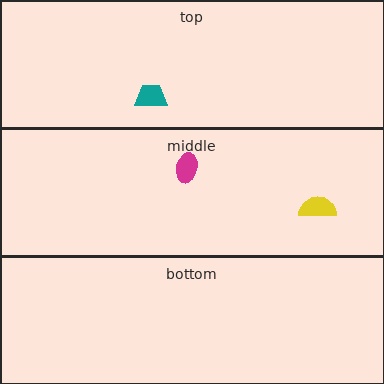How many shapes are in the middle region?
2.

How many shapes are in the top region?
1.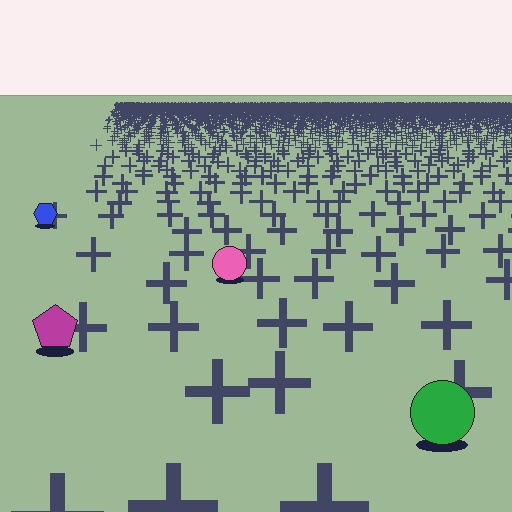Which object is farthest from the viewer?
The blue hexagon is farthest from the viewer. It appears smaller and the ground texture around it is denser.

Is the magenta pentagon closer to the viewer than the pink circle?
Yes. The magenta pentagon is closer — you can tell from the texture gradient: the ground texture is coarser near it.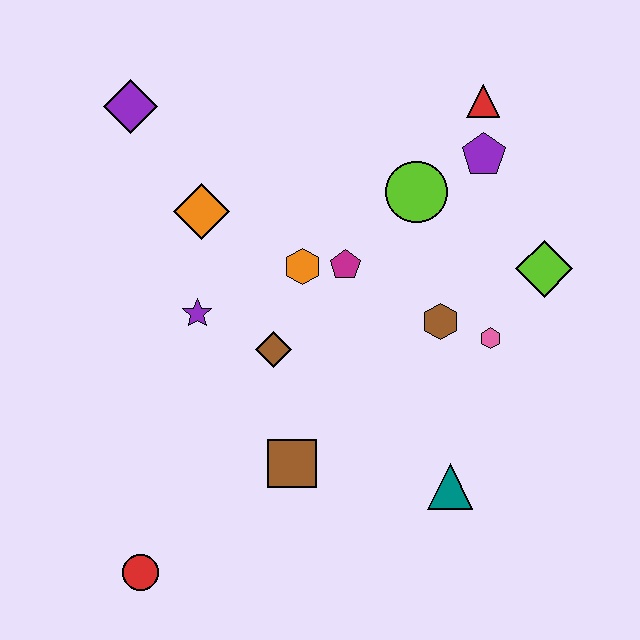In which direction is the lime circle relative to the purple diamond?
The lime circle is to the right of the purple diamond.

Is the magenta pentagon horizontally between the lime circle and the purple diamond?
Yes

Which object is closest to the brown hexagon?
The pink hexagon is closest to the brown hexagon.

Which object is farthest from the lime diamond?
The red circle is farthest from the lime diamond.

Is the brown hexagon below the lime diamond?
Yes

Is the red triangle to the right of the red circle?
Yes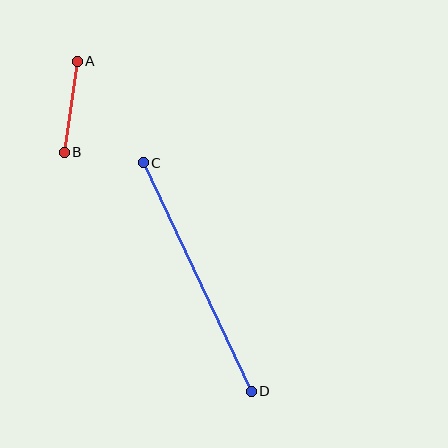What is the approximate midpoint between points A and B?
The midpoint is at approximately (71, 107) pixels.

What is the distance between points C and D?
The distance is approximately 253 pixels.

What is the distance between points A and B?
The distance is approximately 92 pixels.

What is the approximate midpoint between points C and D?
The midpoint is at approximately (197, 277) pixels.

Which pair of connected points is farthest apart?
Points C and D are farthest apart.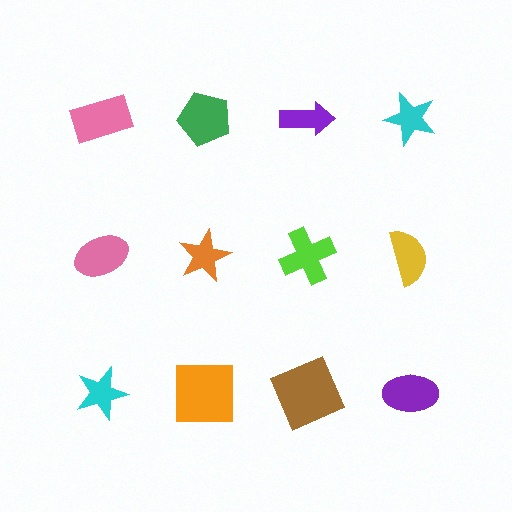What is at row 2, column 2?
An orange star.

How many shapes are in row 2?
4 shapes.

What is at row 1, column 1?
A pink rectangle.